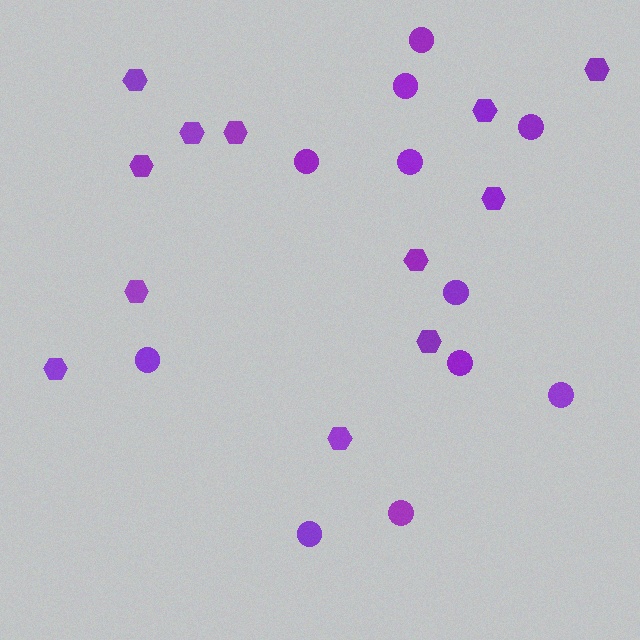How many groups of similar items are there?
There are 2 groups: one group of circles (11) and one group of hexagons (12).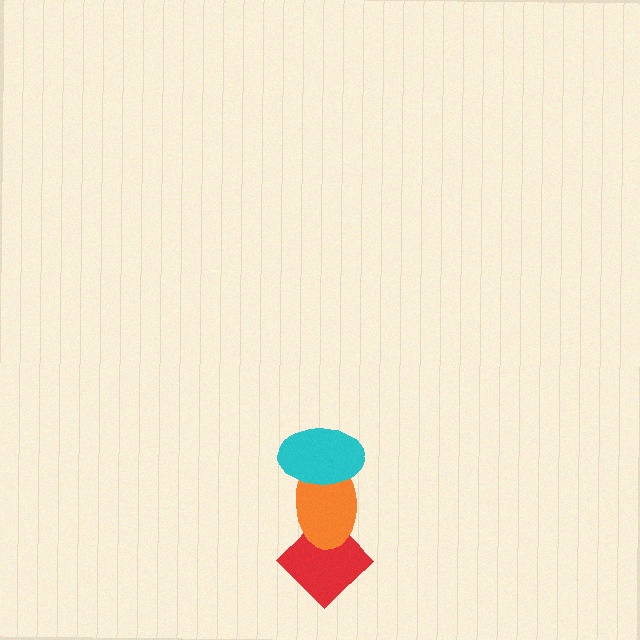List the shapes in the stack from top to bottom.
From top to bottom: the cyan ellipse, the orange ellipse, the red diamond.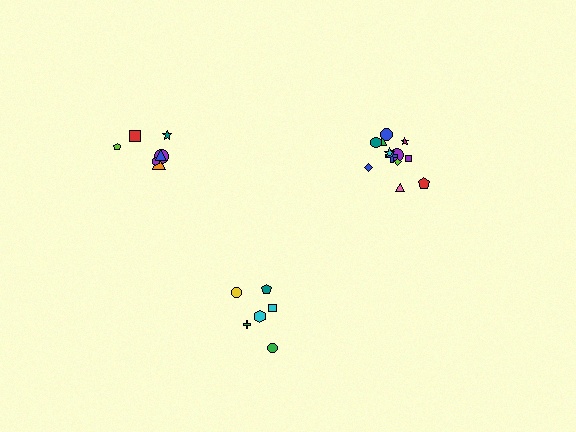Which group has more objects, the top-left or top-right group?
The top-right group.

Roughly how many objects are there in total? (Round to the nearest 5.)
Roughly 25 objects in total.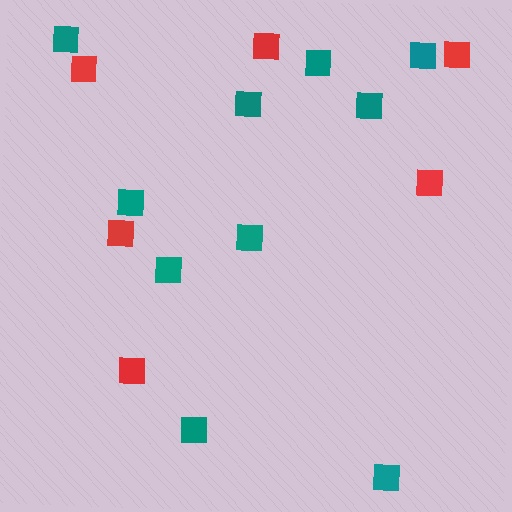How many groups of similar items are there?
There are 2 groups: one group of teal squares (10) and one group of red squares (6).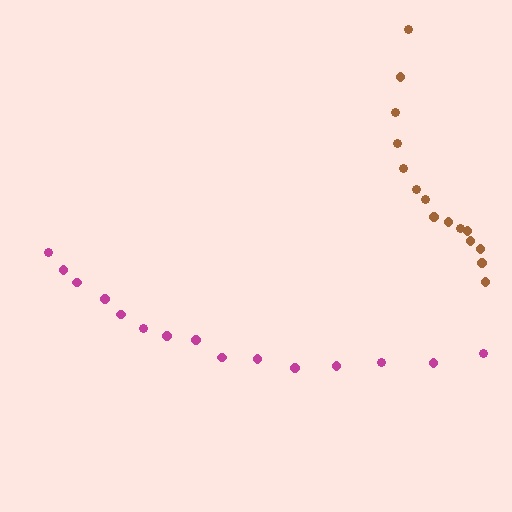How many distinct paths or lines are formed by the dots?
There are 2 distinct paths.